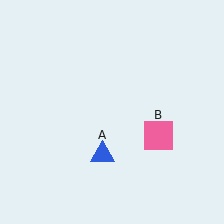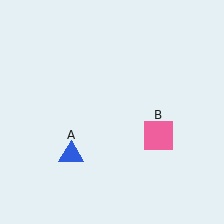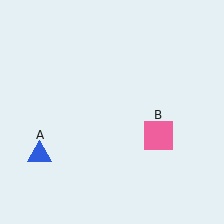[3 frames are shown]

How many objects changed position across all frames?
1 object changed position: blue triangle (object A).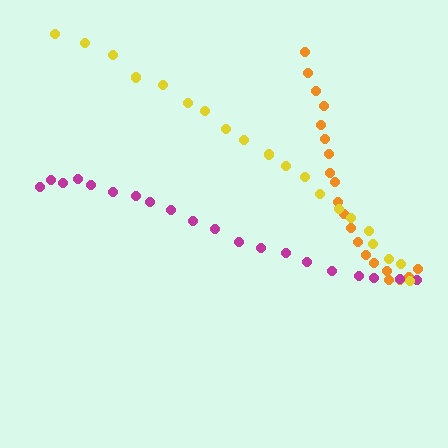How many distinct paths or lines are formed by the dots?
There are 3 distinct paths.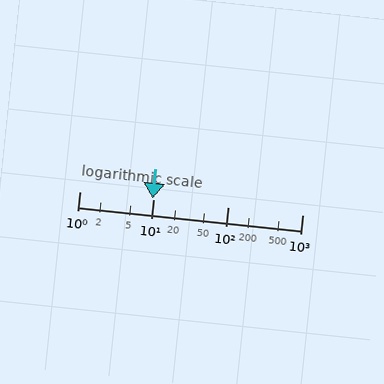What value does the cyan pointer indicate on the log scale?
The pointer indicates approximately 9.5.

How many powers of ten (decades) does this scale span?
The scale spans 3 decades, from 1 to 1000.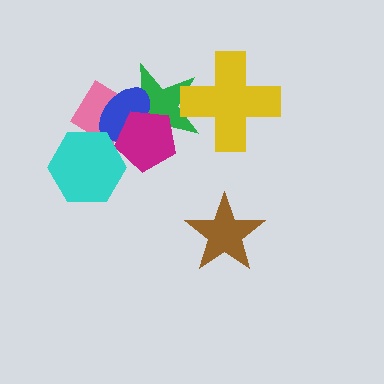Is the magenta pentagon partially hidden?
Yes, it is partially covered by another shape.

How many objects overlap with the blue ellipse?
3 objects overlap with the blue ellipse.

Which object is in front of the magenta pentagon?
The cyan hexagon is in front of the magenta pentagon.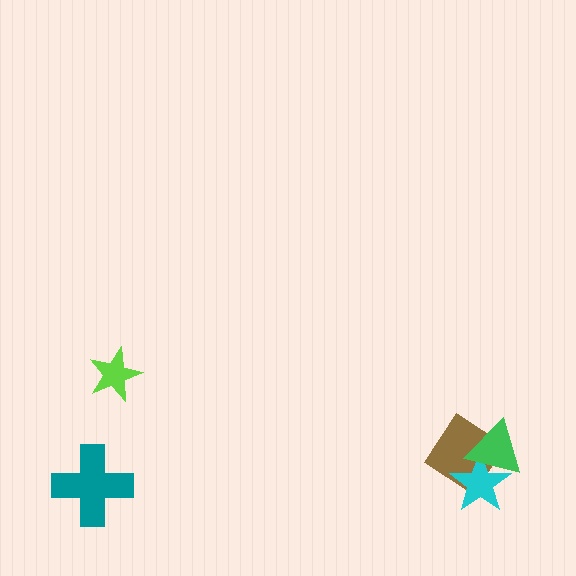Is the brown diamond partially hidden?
Yes, it is partially covered by another shape.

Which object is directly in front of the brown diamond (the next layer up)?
The cyan star is directly in front of the brown diamond.